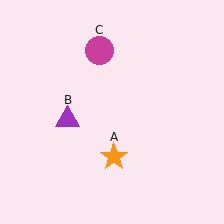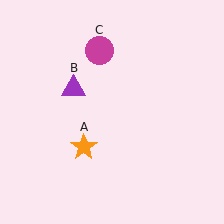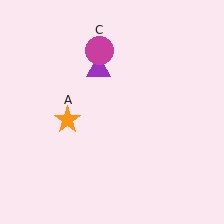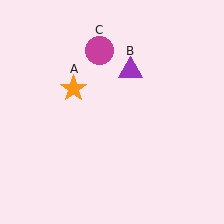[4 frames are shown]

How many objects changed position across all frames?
2 objects changed position: orange star (object A), purple triangle (object B).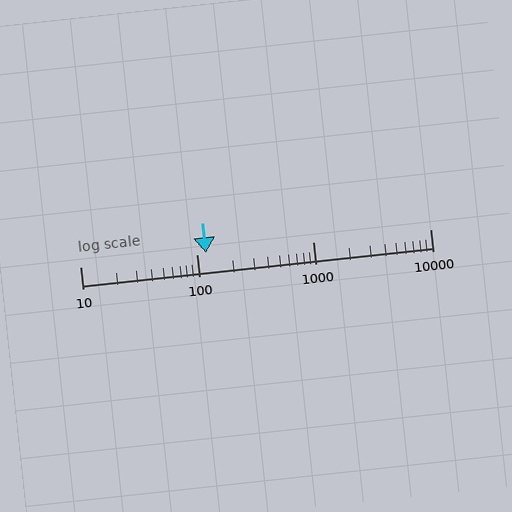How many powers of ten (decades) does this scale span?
The scale spans 3 decades, from 10 to 10000.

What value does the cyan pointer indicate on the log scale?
The pointer indicates approximately 120.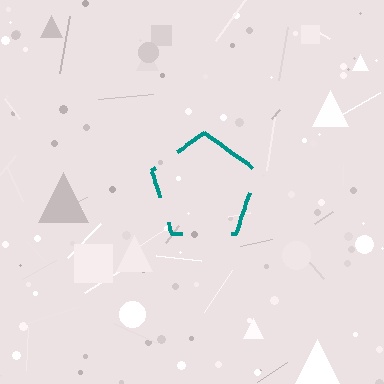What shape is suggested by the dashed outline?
The dashed outline suggests a pentagon.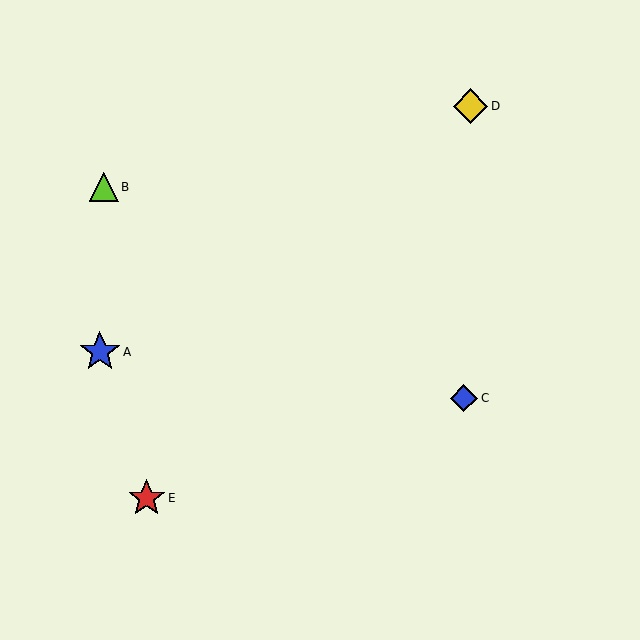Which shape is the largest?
The blue star (labeled A) is the largest.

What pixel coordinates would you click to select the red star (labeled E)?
Click at (147, 498) to select the red star E.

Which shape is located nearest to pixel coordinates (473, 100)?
The yellow diamond (labeled D) at (471, 106) is nearest to that location.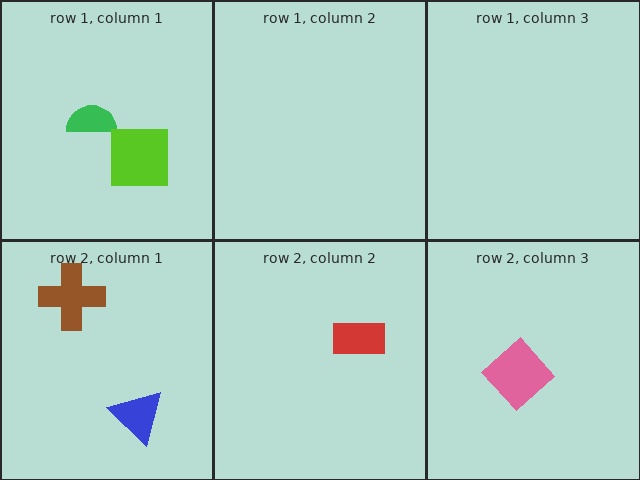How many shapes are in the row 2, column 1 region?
2.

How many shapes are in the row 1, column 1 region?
2.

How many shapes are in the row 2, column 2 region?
1.